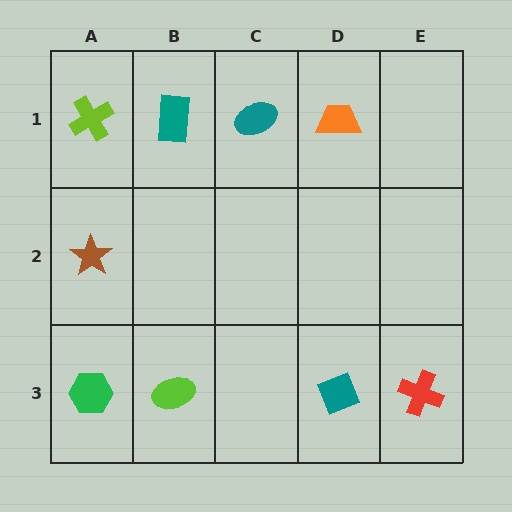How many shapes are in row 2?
1 shape.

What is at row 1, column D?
An orange trapezoid.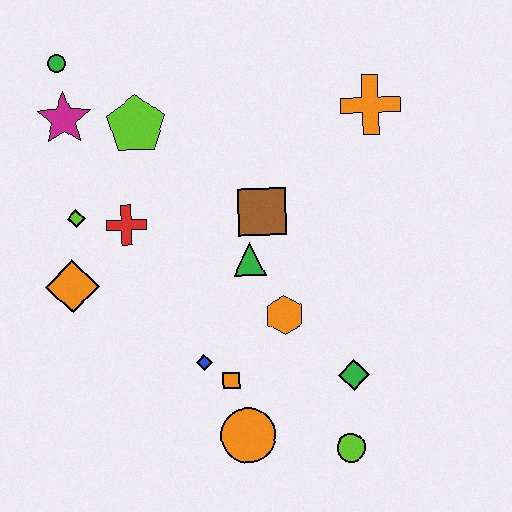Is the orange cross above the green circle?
No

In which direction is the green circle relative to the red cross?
The green circle is above the red cross.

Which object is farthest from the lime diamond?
The lime circle is farthest from the lime diamond.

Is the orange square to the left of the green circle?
No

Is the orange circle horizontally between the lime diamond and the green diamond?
Yes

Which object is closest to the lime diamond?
The red cross is closest to the lime diamond.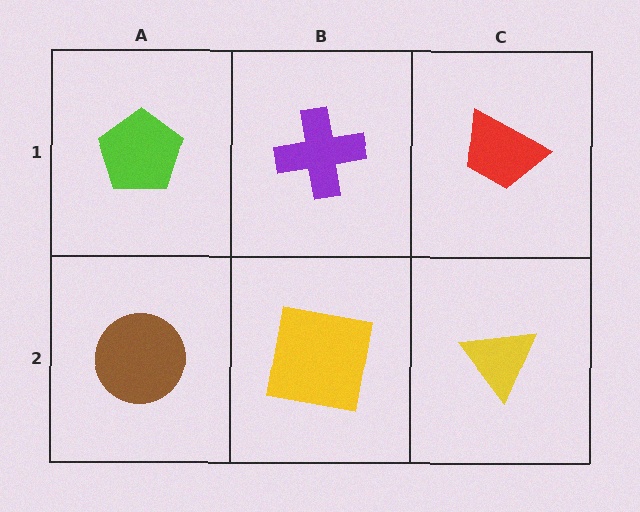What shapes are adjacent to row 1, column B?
A yellow square (row 2, column B), a lime pentagon (row 1, column A), a red trapezoid (row 1, column C).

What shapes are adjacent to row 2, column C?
A red trapezoid (row 1, column C), a yellow square (row 2, column B).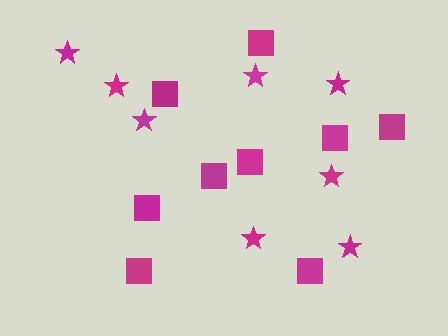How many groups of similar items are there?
There are 2 groups: one group of squares (9) and one group of stars (8).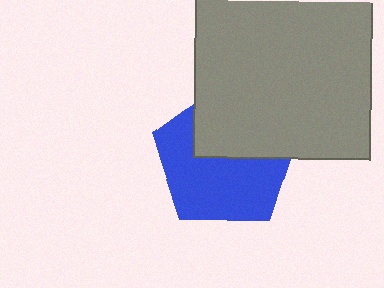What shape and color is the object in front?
The object in front is a gray square.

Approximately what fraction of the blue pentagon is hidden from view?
Roughly 41% of the blue pentagon is hidden behind the gray square.